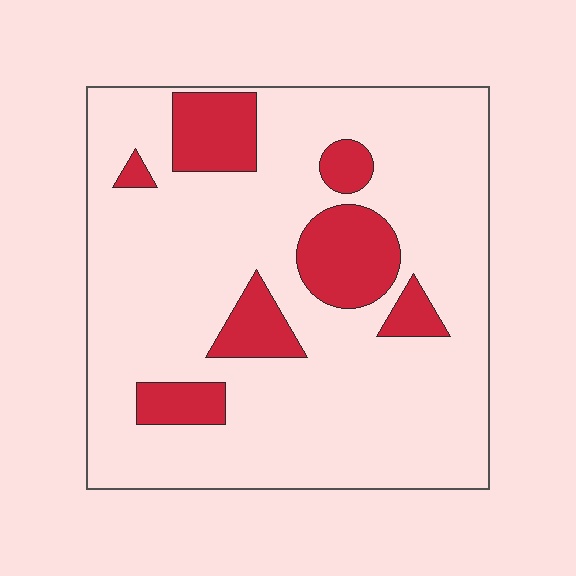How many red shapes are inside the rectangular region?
7.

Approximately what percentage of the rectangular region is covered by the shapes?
Approximately 20%.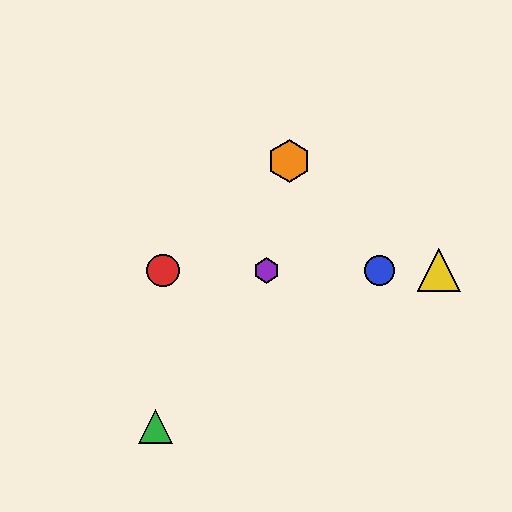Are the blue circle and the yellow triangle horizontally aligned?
Yes, both are at y≈270.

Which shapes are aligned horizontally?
The red circle, the blue circle, the yellow triangle, the purple hexagon are aligned horizontally.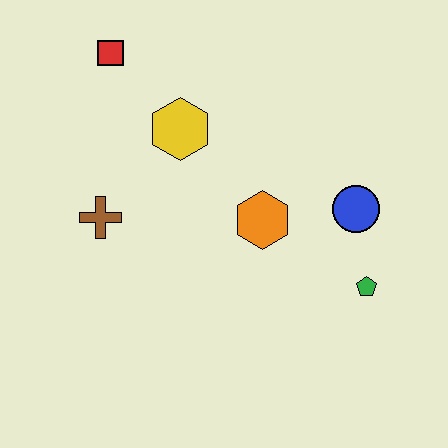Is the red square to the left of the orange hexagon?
Yes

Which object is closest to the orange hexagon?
The blue circle is closest to the orange hexagon.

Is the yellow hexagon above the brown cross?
Yes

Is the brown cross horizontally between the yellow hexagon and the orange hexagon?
No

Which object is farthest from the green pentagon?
The red square is farthest from the green pentagon.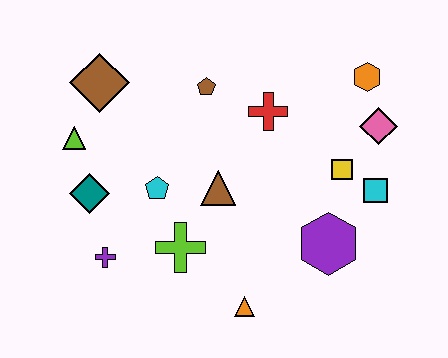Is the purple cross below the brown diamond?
Yes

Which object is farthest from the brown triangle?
The orange hexagon is farthest from the brown triangle.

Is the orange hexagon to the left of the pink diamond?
Yes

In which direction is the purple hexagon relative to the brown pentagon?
The purple hexagon is below the brown pentagon.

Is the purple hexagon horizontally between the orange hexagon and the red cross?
Yes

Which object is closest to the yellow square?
The cyan square is closest to the yellow square.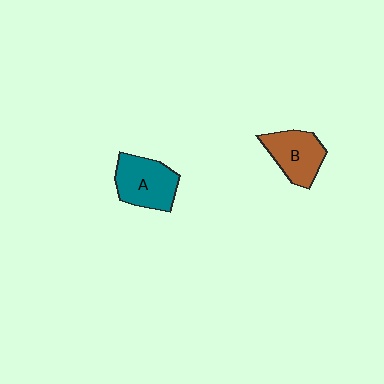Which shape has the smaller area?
Shape B (brown).